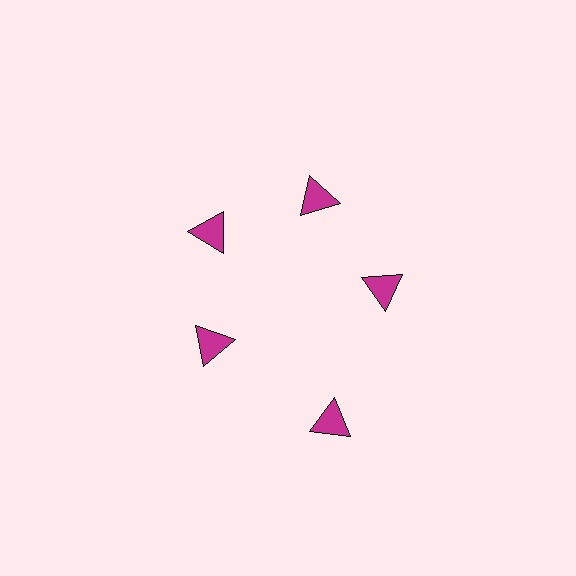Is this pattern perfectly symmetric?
No. The 5 magenta triangles are arranged in a ring, but one element near the 5 o'clock position is pushed outward from the center, breaking the 5-fold rotational symmetry.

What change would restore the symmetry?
The symmetry would be restored by moving it inward, back onto the ring so that all 5 triangles sit at equal angles and equal distance from the center.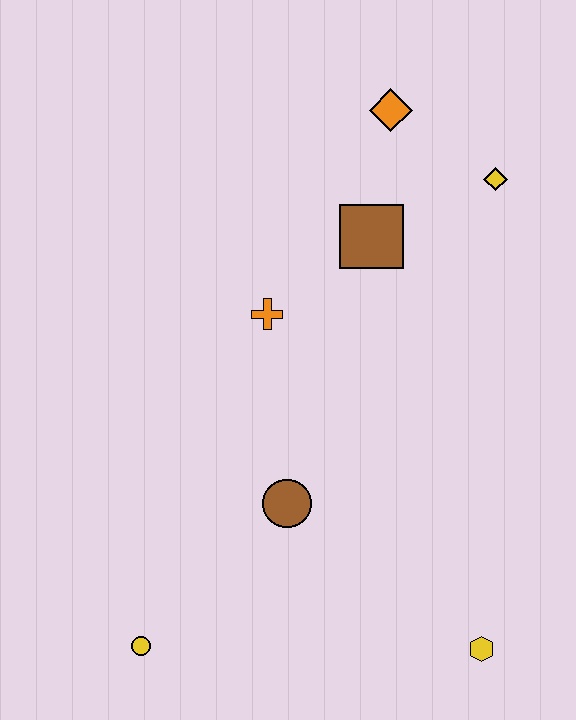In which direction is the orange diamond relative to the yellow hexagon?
The orange diamond is above the yellow hexagon.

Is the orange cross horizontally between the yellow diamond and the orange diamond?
No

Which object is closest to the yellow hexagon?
The brown circle is closest to the yellow hexagon.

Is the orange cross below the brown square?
Yes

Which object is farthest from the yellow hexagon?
The orange diamond is farthest from the yellow hexagon.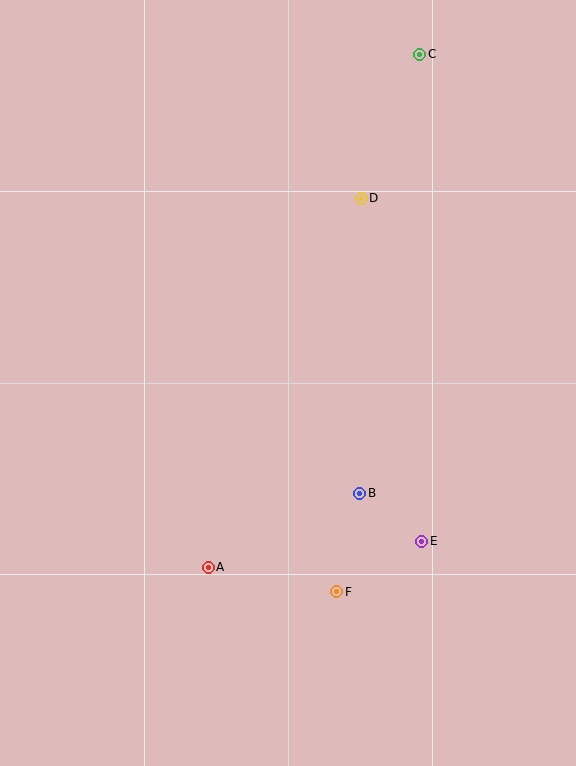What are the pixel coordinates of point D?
Point D is at (361, 198).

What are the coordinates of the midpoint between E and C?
The midpoint between E and C is at (421, 298).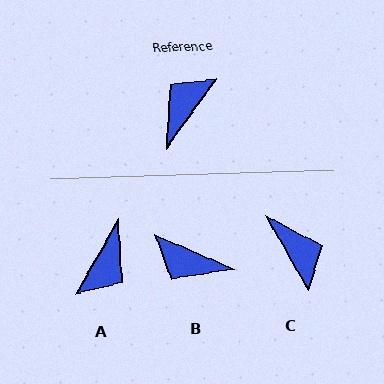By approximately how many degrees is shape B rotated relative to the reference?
Approximately 103 degrees counter-clockwise.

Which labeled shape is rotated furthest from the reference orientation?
A, about 173 degrees away.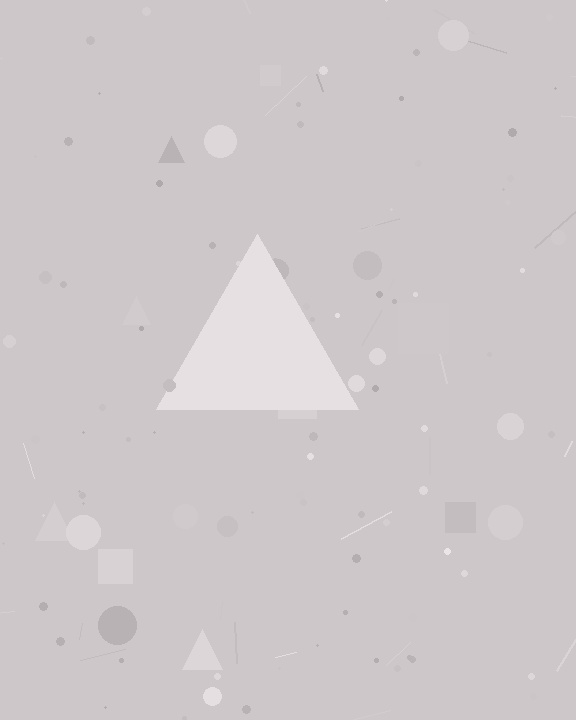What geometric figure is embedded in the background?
A triangle is embedded in the background.